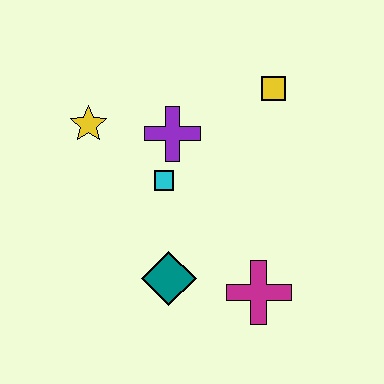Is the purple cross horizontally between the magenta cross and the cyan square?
Yes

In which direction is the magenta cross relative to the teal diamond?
The magenta cross is to the right of the teal diamond.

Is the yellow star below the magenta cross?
No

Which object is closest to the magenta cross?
The teal diamond is closest to the magenta cross.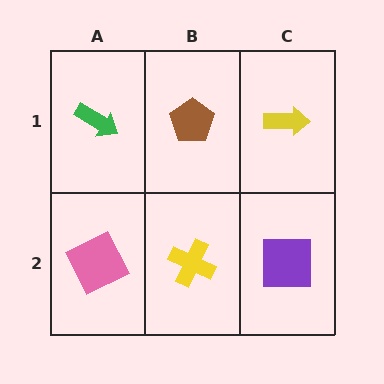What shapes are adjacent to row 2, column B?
A brown pentagon (row 1, column B), a pink square (row 2, column A), a purple square (row 2, column C).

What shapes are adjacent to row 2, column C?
A yellow arrow (row 1, column C), a yellow cross (row 2, column B).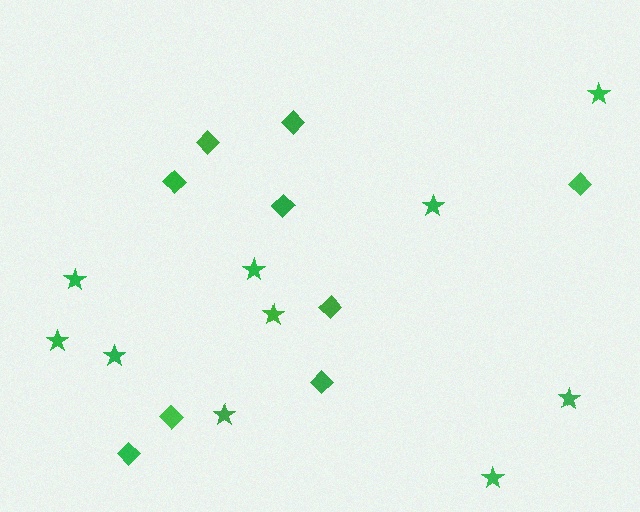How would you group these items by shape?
There are 2 groups: one group of diamonds (9) and one group of stars (10).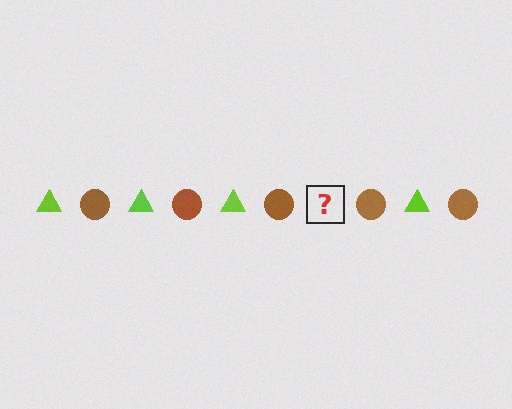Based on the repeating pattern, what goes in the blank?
The blank should be a lime triangle.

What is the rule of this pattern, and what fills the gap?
The rule is that the pattern alternates between lime triangle and brown circle. The gap should be filled with a lime triangle.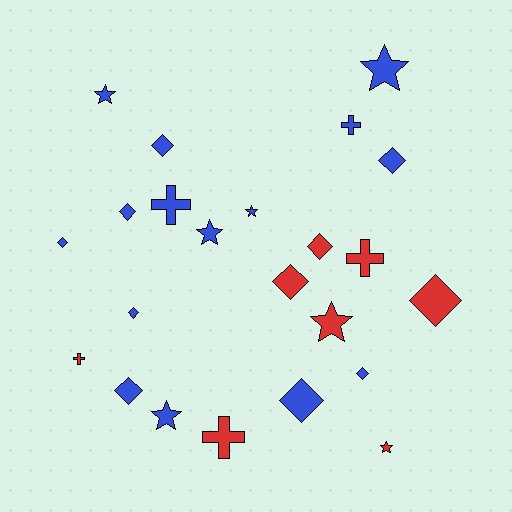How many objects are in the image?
There are 23 objects.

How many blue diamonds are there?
There are 8 blue diamonds.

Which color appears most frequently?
Blue, with 15 objects.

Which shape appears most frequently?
Diamond, with 11 objects.